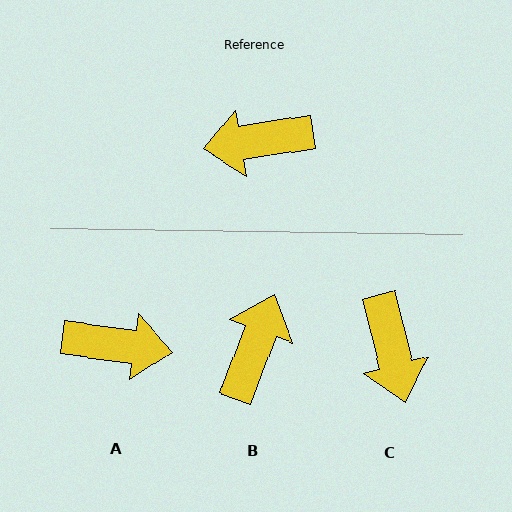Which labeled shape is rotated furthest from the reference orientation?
A, about 164 degrees away.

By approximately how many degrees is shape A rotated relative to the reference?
Approximately 164 degrees counter-clockwise.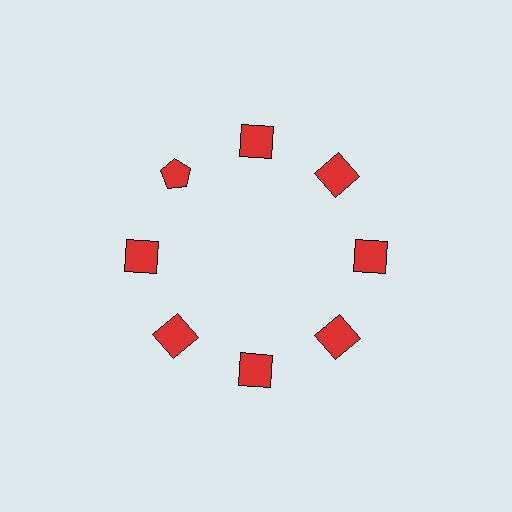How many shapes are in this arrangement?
There are 8 shapes arranged in a ring pattern.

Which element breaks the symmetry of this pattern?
The red pentagon at roughly the 10 o'clock position breaks the symmetry. All other shapes are red squares.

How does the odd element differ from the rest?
It has a different shape: pentagon instead of square.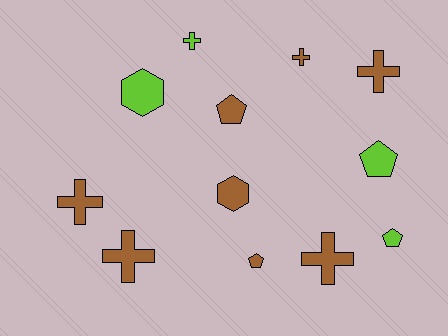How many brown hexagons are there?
There is 1 brown hexagon.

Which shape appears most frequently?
Cross, with 6 objects.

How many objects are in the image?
There are 12 objects.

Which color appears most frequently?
Brown, with 8 objects.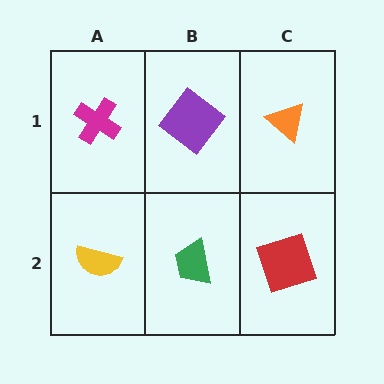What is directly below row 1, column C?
A red square.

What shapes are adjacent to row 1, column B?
A green trapezoid (row 2, column B), a magenta cross (row 1, column A), an orange triangle (row 1, column C).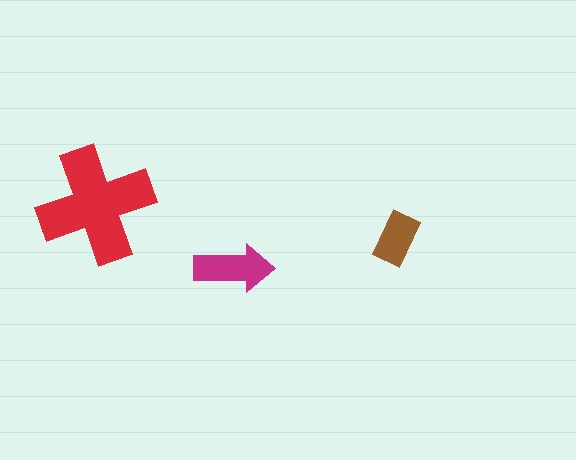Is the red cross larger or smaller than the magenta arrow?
Larger.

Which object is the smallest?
The brown rectangle.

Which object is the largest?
The red cross.